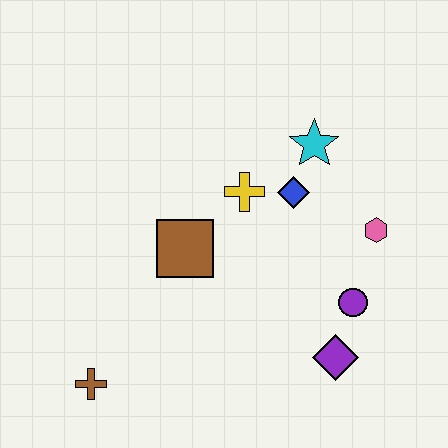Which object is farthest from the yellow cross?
The brown cross is farthest from the yellow cross.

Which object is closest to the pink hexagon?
The purple circle is closest to the pink hexagon.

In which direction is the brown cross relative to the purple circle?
The brown cross is to the left of the purple circle.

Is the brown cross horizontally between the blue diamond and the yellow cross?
No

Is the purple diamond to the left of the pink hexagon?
Yes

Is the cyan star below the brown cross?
No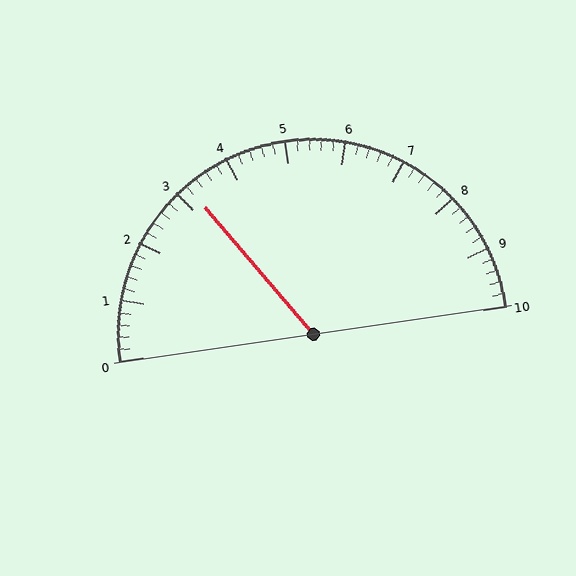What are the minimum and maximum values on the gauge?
The gauge ranges from 0 to 10.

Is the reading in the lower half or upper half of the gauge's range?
The reading is in the lower half of the range (0 to 10).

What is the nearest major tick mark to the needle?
The nearest major tick mark is 3.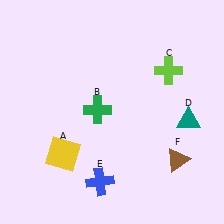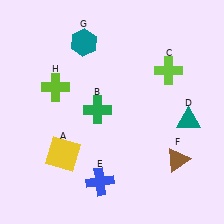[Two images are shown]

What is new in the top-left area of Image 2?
A teal hexagon (G) was added in the top-left area of Image 2.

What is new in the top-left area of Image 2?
A lime cross (H) was added in the top-left area of Image 2.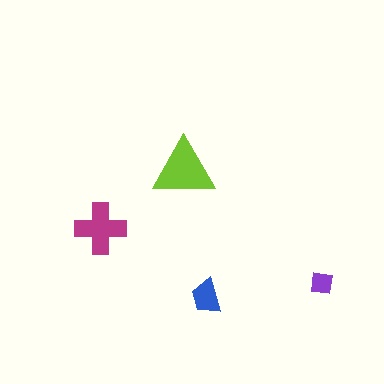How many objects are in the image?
There are 4 objects in the image.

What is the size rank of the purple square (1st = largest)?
4th.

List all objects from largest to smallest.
The lime triangle, the magenta cross, the blue trapezoid, the purple square.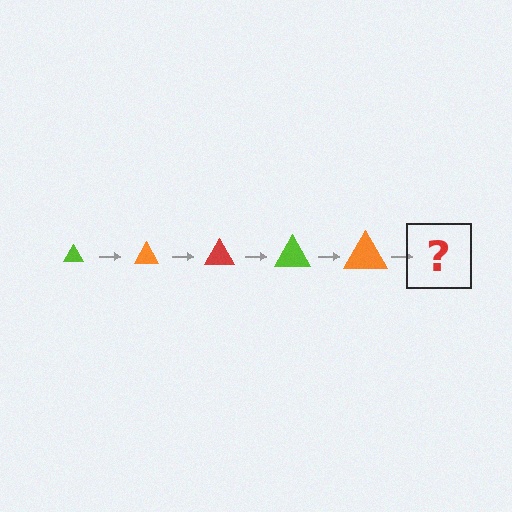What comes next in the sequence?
The next element should be a red triangle, larger than the previous one.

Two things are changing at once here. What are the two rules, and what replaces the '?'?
The two rules are that the triangle grows larger each step and the color cycles through lime, orange, and red. The '?' should be a red triangle, larger than the previous one.